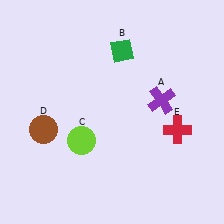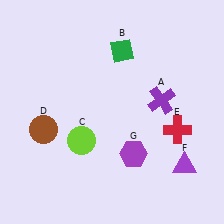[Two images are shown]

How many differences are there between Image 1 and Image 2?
There are 2 differences between the two images.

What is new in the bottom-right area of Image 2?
A purple triangle (F) was added in the bottom-right area of Image 2.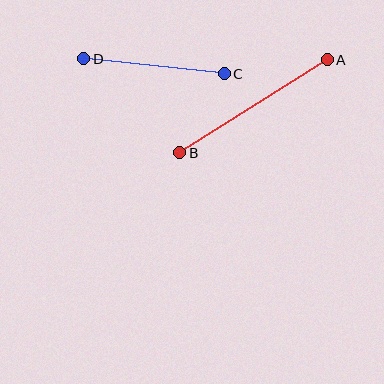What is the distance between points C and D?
The distance is approximately 141 pixels.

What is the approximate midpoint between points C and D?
The midpoint is at approximately (154, 66) pixels.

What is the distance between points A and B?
The distance is approximately 174 pixels.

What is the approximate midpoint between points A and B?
The midpoint is at approximately (253, 106) pixels.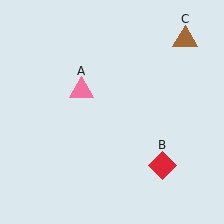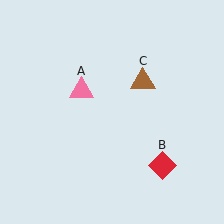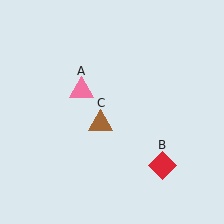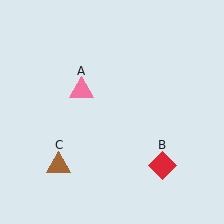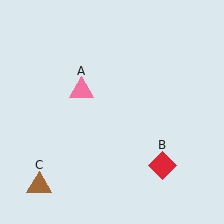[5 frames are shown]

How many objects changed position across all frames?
1 object changed position: brown triangle (object C).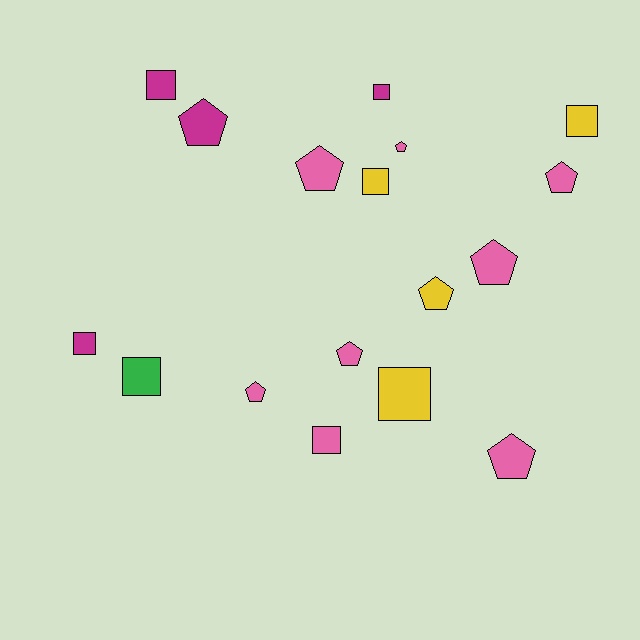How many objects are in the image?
There are 17 objects.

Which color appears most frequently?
Pink, with 8 objects.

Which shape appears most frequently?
Pentagon, with 9 objects.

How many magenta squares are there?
There are 3 magenta squares.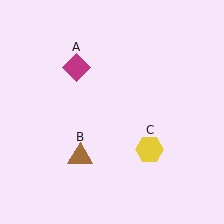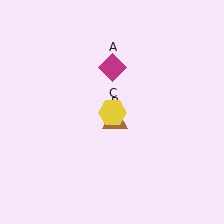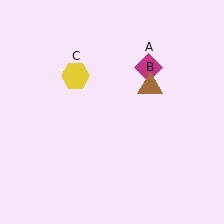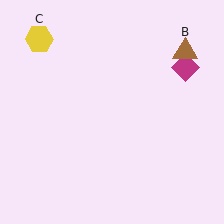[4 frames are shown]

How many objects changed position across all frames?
3 objects changed position: magenta diamond (object A), brown triangle (object B), yellow hexagon (object C).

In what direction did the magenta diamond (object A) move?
The magenta diamond (object A) moved right.